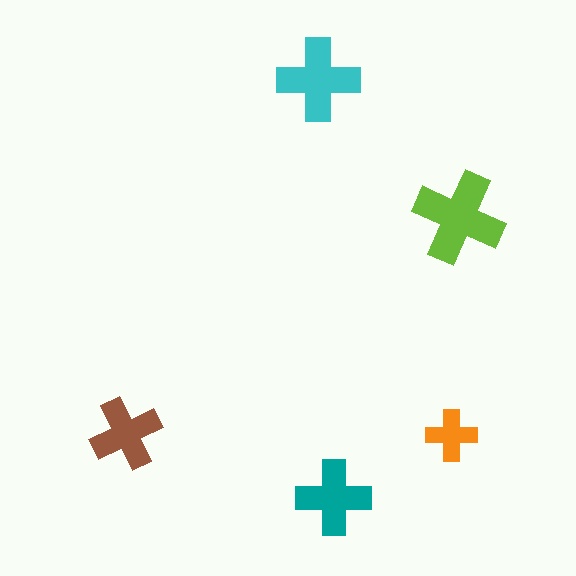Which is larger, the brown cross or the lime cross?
The lime one.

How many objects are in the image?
There are 5 objects in the image.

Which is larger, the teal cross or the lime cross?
The lime one.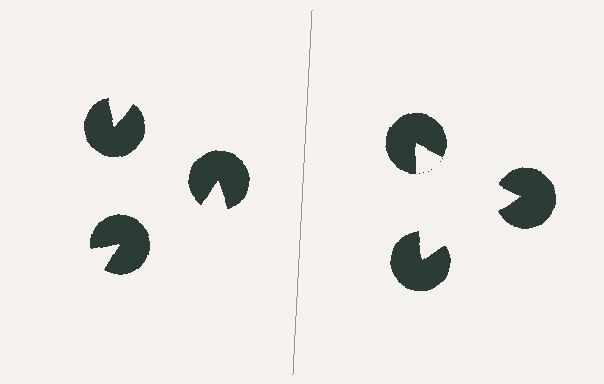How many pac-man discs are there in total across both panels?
6 — 3 on each side.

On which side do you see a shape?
An illusory triangle appears on the right side. On the left side the wedge cuts are rotated, so no coherent shape forms.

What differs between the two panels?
The pac-man discs are positioned identically on both sides; only the wedge orientations differ. On the right they align to a triangle; on the left they are misaligned.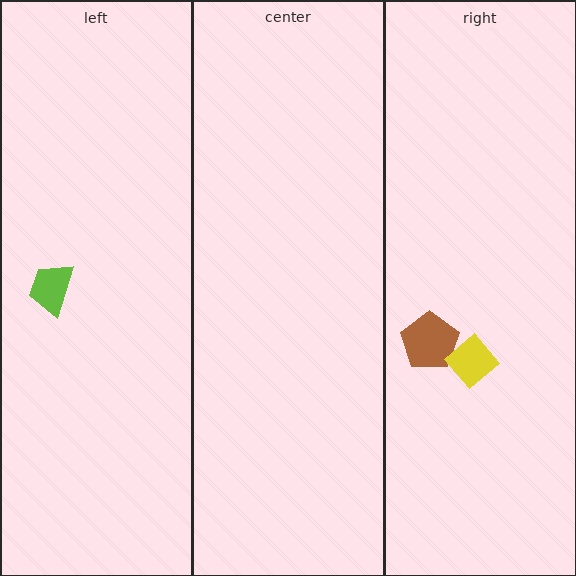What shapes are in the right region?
The brown pentagon, the yellow diamond.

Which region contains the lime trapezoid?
The left region.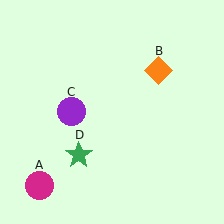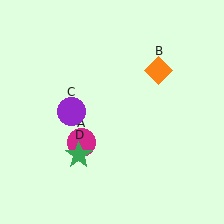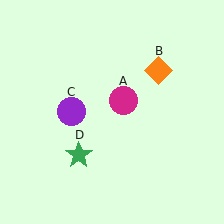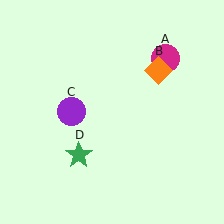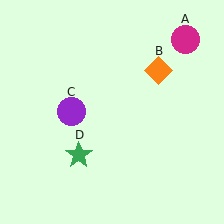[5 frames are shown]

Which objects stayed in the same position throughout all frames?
Orange diamond (object B) and purple circle (object C) and green star (object D) remained stationary.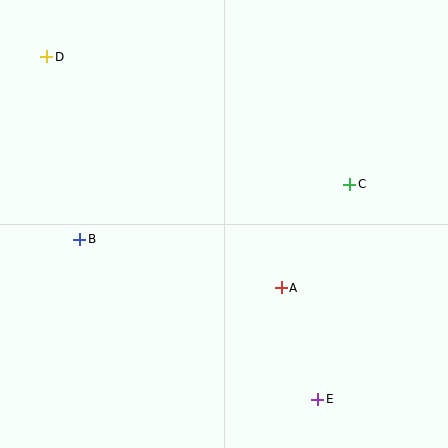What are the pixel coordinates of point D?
Point D is at (47, 57).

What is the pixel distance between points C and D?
The distance between C and D is 329 pixels.